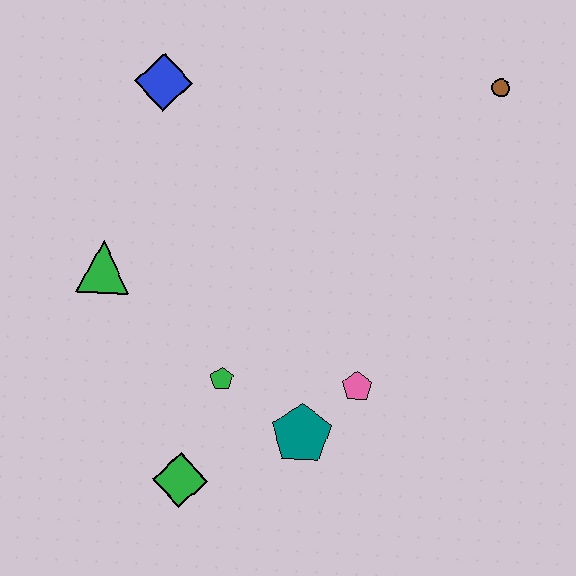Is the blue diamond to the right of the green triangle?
Yes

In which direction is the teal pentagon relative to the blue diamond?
The teal pentagon is below the blue diamond.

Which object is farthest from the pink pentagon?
The blue diamond is farthest from the pink pentagon.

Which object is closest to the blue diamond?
The green triangle is closest to the blue diamond.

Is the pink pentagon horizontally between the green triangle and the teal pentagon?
No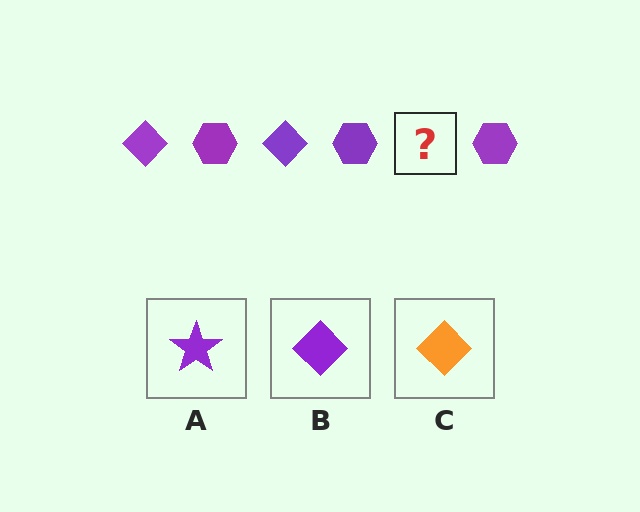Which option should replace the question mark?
Option B.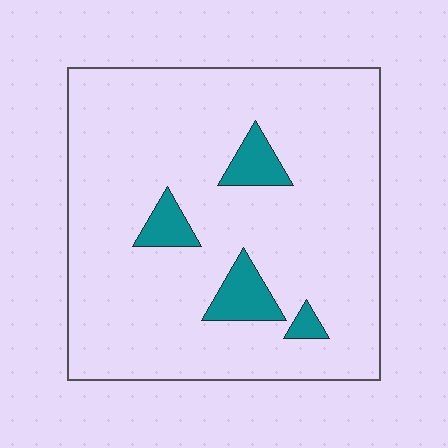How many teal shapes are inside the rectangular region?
4.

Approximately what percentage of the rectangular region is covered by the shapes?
Approximately 10%.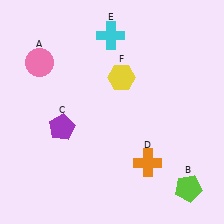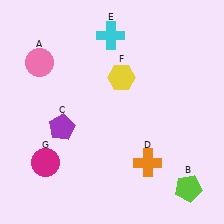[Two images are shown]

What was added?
A magenta circle (G) was added in Image 2.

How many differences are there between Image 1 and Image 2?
There is 1 difference between the two images.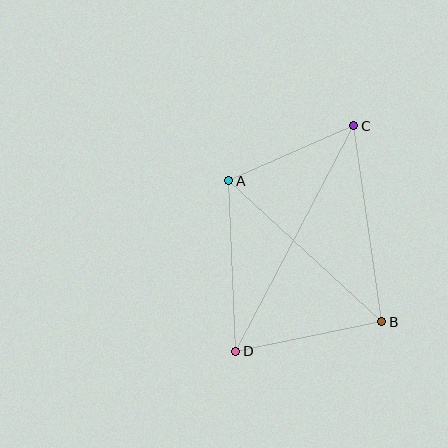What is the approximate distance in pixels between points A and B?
The distance between A and B is approximately 208 pixels.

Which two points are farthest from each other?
Points C and D are farthest from each other.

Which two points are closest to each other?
Points A and C are closest to each other.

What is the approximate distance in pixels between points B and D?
The distance between B and D is approximately 149 pixels.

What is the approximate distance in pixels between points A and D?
The distance between A and D is approximately 171 pixels.